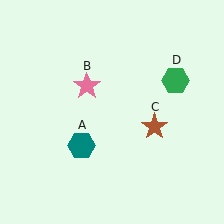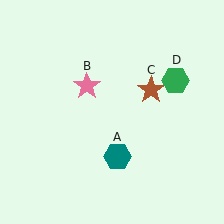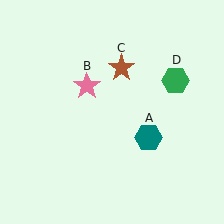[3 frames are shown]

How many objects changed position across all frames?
2 objects changed position: teal hexagon (object A), brown star (object C).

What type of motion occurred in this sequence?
The teal hexagon (object A), brown star (object C) rotated counterclockwise around the center of the scene.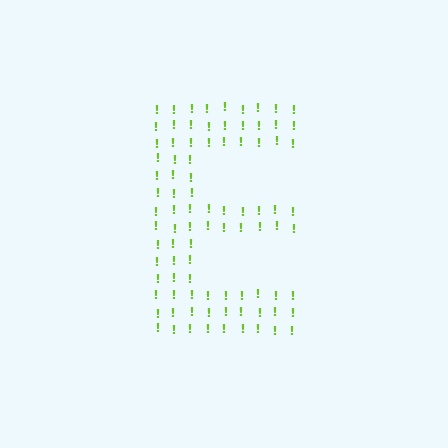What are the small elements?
The small elements are exclamation marks.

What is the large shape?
The large shape is the letter E.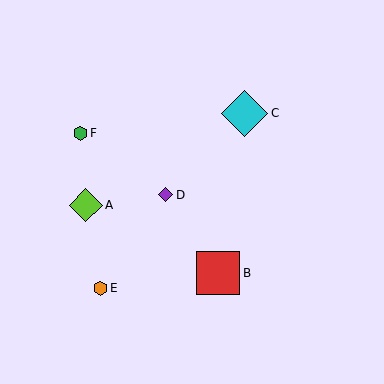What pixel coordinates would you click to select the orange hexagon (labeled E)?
Click at (100, 288) to select the orange hexagon E.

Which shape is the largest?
The cyan diamond (labeled C) is the largest.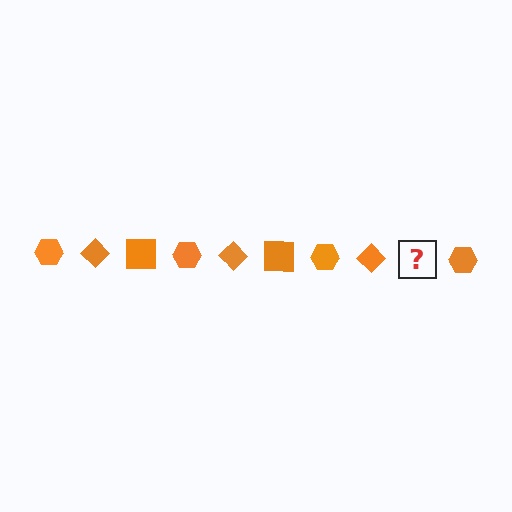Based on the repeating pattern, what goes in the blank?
The blank should be an orange square.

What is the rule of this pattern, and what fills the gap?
The rule is that the pattern cycles through hexagon, diamond, square shapes in orange. The gap should be filled with an orange square.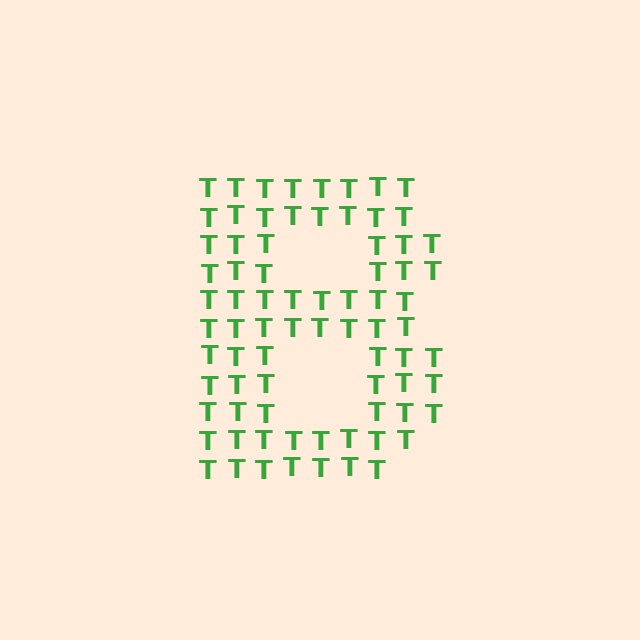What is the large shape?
The large shape is the letter B.